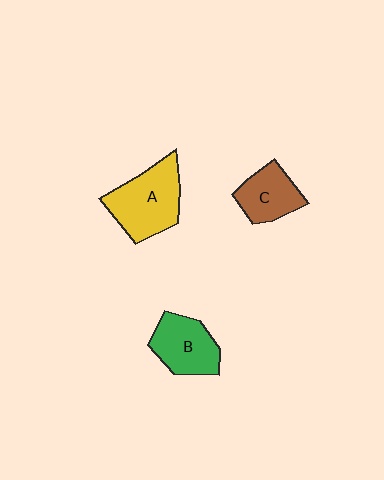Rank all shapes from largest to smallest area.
From largest to smallest: A (yellow), B (green), C (brown).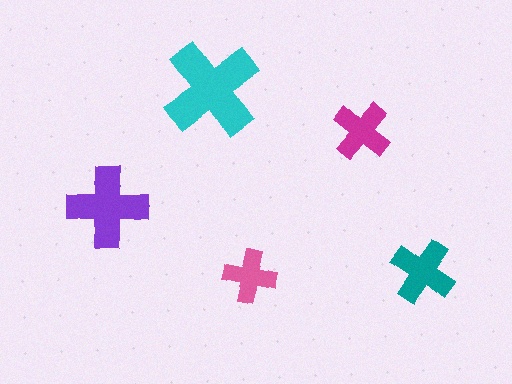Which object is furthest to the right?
The teal cross is rightmost.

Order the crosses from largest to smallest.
the cyan one, the purple one, the teal one, the magenta one, the pink one.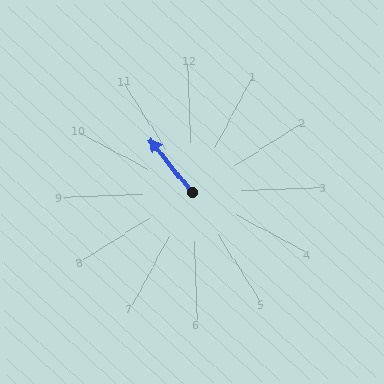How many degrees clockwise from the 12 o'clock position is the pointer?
Approximately 323 degrees.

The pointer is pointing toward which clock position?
Roughly 11 o'clock.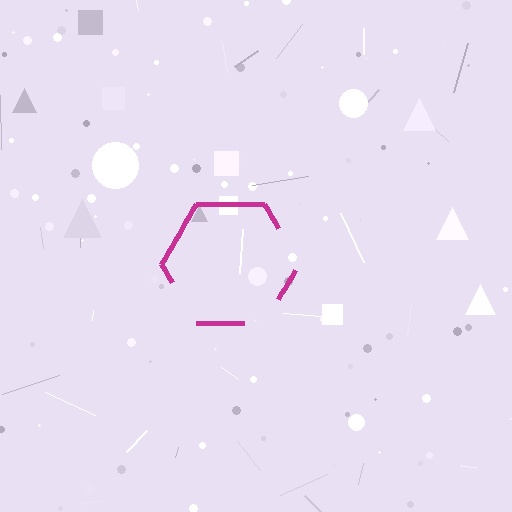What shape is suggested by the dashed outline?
The dashed outline suggests a hexagon.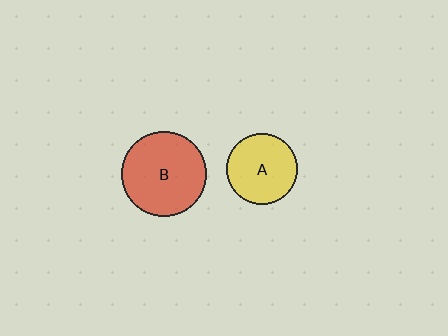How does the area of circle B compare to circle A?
Approximately 1.4 times.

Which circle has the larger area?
Circle B (red).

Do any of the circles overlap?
No, none of the circles overlap.